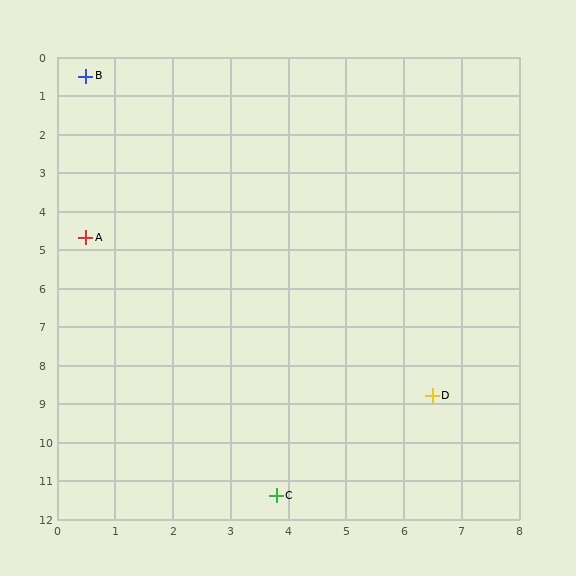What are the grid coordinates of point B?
Point B is at approximately (0.5, 0.5).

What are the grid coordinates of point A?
Point A is at approximately (0.5, 4.7).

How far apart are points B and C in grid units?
Points B and C are about 11.4 grid units apart.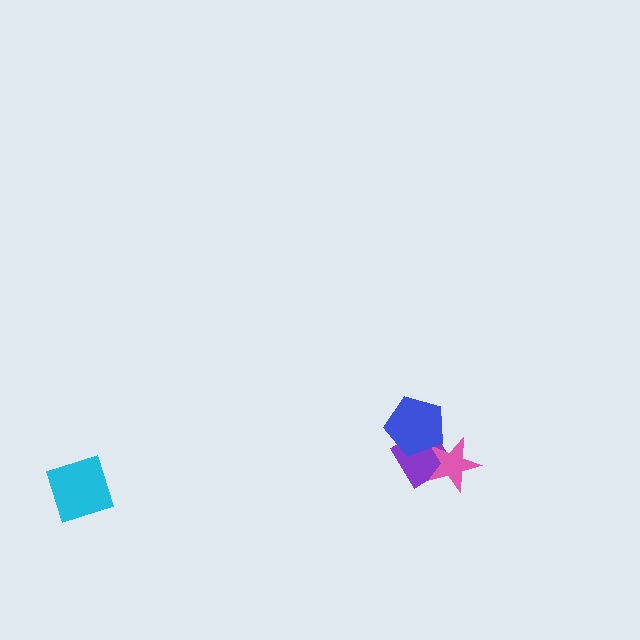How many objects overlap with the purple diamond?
2 objects overlap with the purple diamond.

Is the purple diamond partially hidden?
Yes, it is partially covered by another shape.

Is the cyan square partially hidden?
No, no other shape covers it.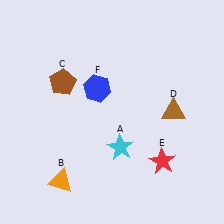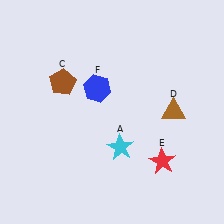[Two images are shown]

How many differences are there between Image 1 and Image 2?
There is 1 difference between the two images.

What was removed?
The orange triangle (B) was removed in Image 2.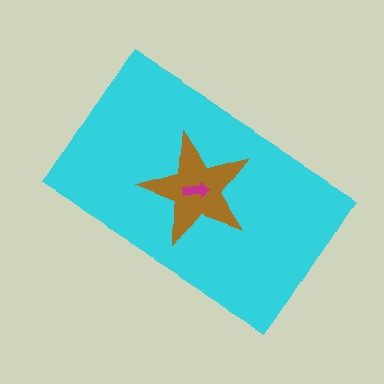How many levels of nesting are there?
3.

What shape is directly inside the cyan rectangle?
The brown star.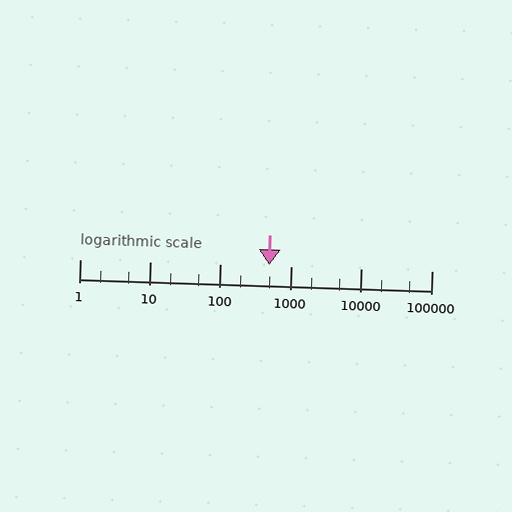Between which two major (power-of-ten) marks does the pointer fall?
The pointer is between 100 and 1000.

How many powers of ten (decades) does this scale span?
The scale spans 5 decades, from 1 to 100000.